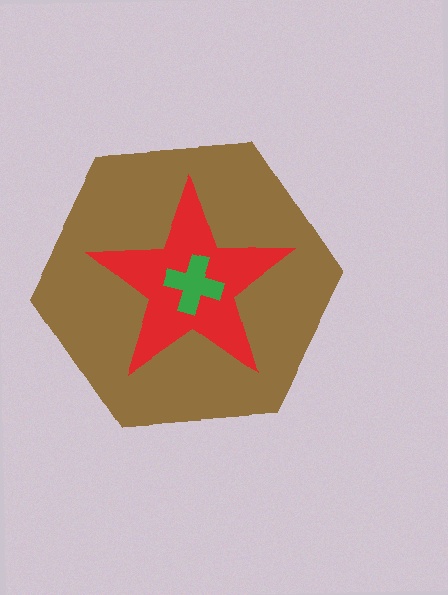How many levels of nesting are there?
3.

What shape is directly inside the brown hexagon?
The red star.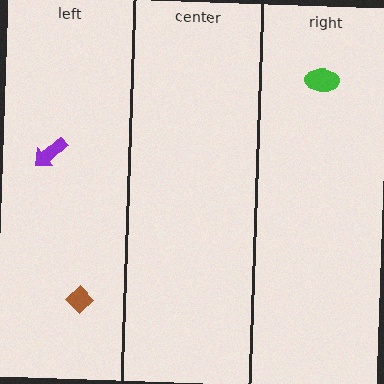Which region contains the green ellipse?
The right region.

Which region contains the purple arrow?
The left region.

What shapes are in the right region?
The green ellipse.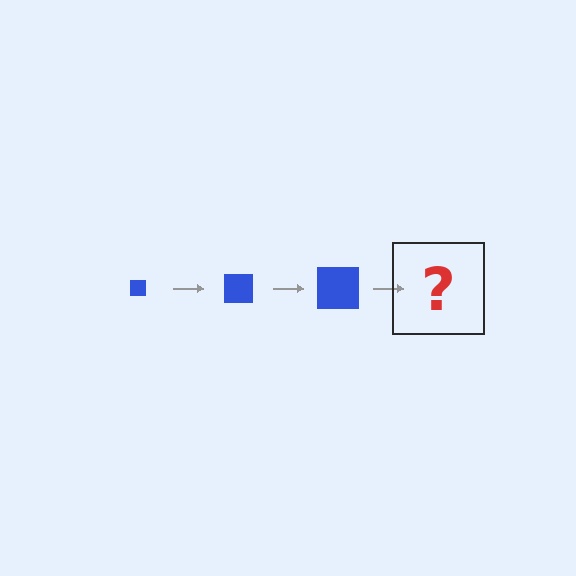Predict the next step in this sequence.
The next step is a blue square, larger than the previous one.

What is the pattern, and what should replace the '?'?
The pattern is that the square gets progressively larger each step. The '?' should be a blue square, larger than the previous one.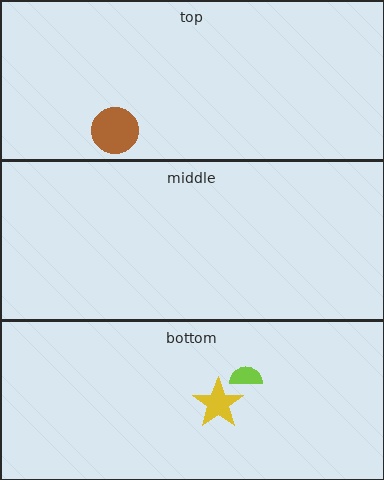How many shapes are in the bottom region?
2.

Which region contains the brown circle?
The top region.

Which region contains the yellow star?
The bottom region.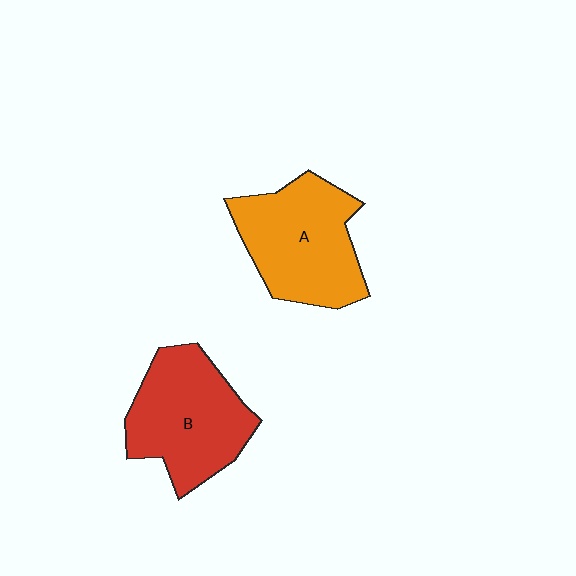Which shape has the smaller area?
Shape B (red).